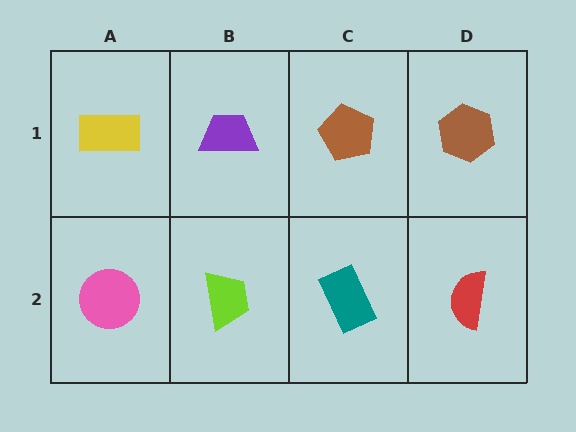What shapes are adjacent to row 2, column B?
A purple trapezoid (row 1, column B), a pink circle (row 2, column A), a teal rectangle (row 2, column C).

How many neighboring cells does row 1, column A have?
2.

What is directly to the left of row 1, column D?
A brown pentagon.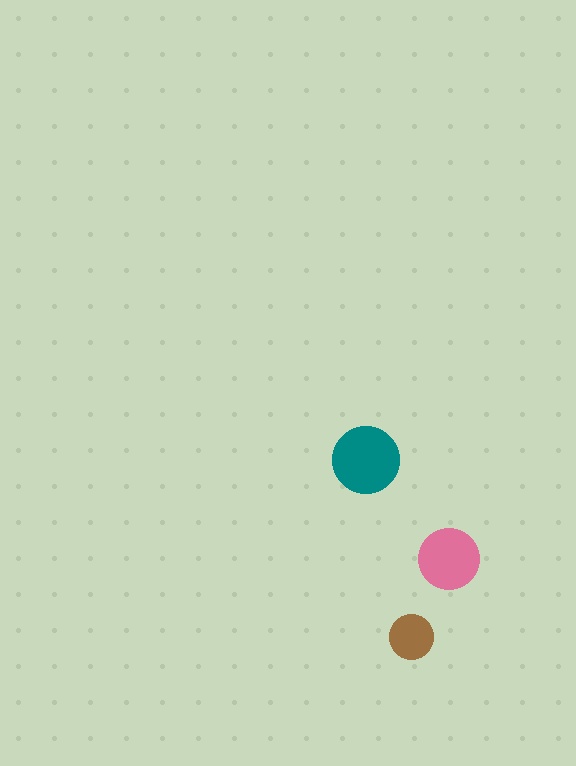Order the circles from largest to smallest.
the teal one, the pink one, the brown one.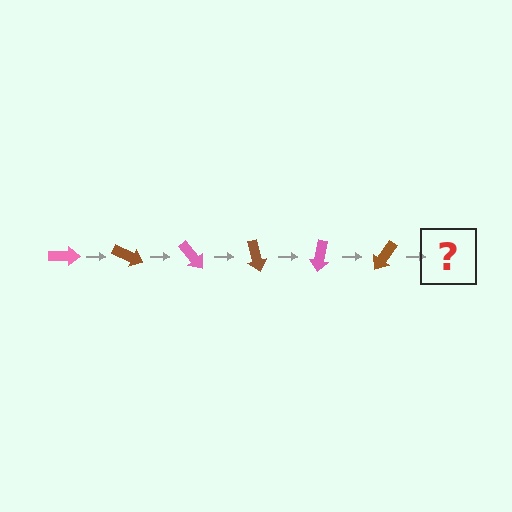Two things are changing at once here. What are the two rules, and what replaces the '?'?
The two rules are that it rotates 25 degrees each step and the color cycles through pink and brown. The '?' should be a pink arrow, rotated 150 degrees from the start.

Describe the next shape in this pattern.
It should be a pink arrow, rotated 150 degrees from the start.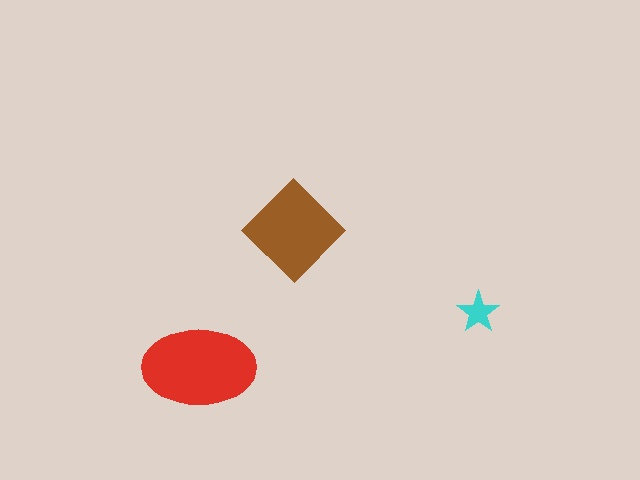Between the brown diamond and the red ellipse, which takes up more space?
The red ellipse.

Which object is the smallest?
The cyan star.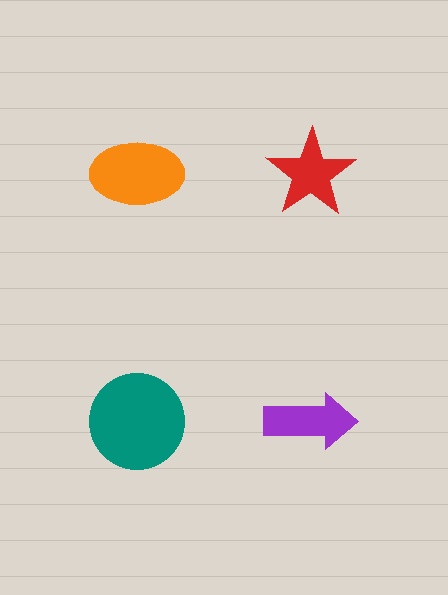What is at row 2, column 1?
A teal circle.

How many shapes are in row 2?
2 shapes.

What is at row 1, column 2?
A red star.